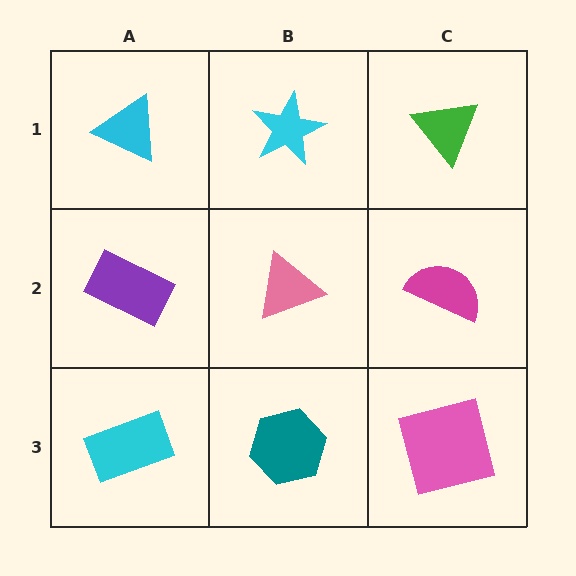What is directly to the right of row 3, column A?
A teal hexagon.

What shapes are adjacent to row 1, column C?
A magenta semicircle (row 2, column C), a cyan star (row 1, column B).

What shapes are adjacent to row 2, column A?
A cyan triangle (row 1, column A), a cyan rectangle (row 3, column A), a pink triangle (row 2, column B).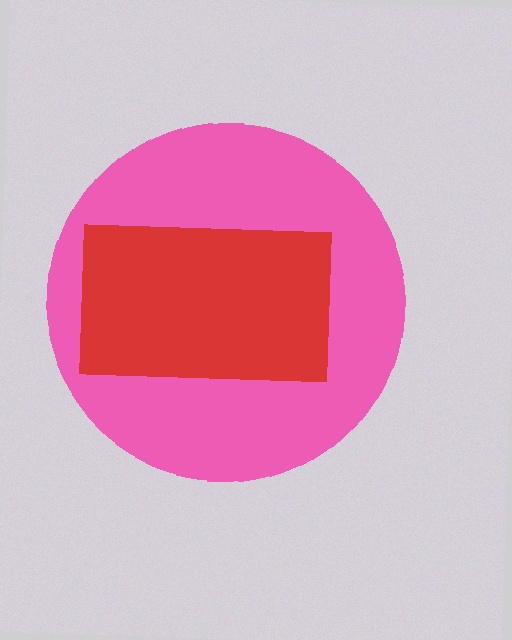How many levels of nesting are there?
2.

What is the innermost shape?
The red rectangle.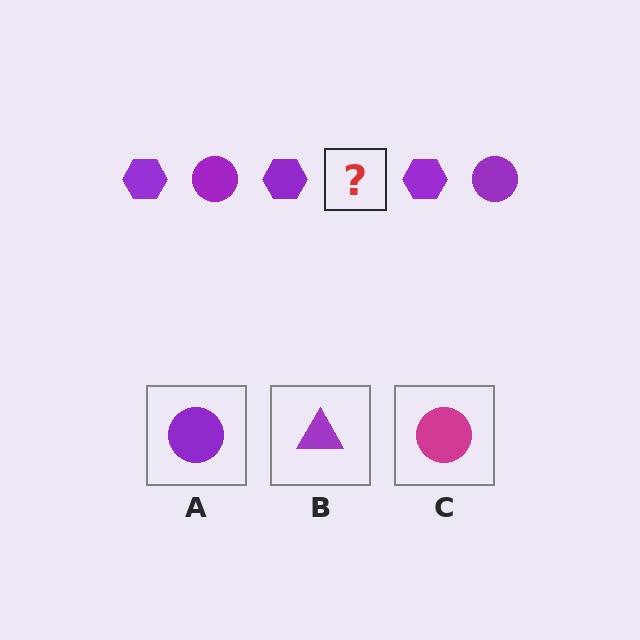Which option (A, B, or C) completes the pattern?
A.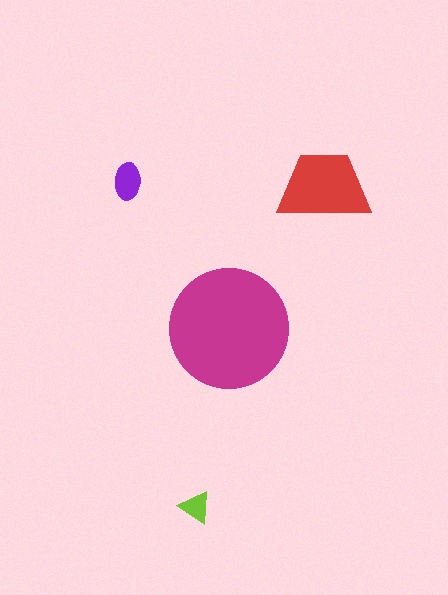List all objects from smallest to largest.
The lime triangle, the purple ellipse, the red trapezoid, the magenta circle.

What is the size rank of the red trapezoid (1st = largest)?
2nd.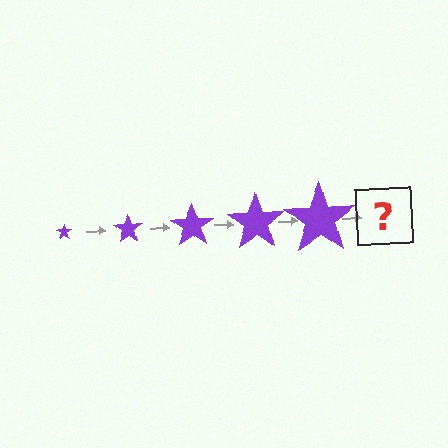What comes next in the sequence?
The next element should be a purple star, larger than the previous one.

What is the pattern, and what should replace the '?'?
The pattern is that the star gets progressively larger each step. The '?' should be a purple star, larger than the previous one.